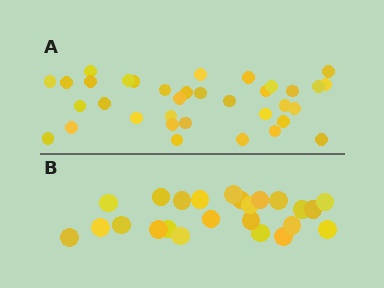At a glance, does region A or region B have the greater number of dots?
Region A (the top region) has more dots.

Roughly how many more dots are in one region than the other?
Region A has roughly 12 or so more dots than region B.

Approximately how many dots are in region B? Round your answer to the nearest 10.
About 20 dots. (The exact count is 24, which rounds to 20.)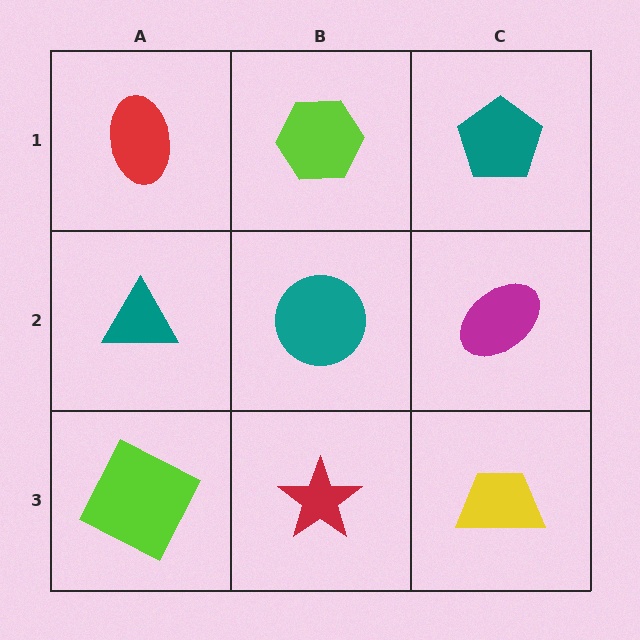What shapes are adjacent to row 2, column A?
A red ellipse (row 1, column A), a lime square (row 3, column A), a teal circle (row 2, column B).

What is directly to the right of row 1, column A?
A lime hexagon.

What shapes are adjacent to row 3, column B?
A teal circle (row 2, column B), a lime square (row 3, column A), a yellow trapezoid (row 3, column C).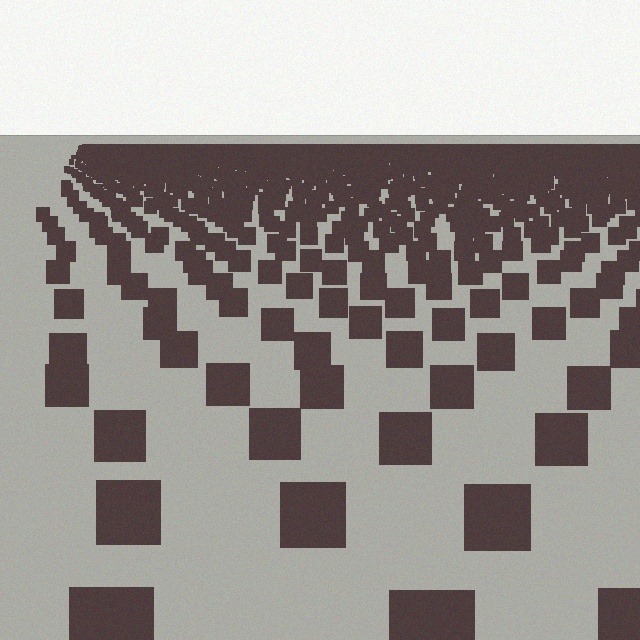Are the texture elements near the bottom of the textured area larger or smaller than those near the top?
Larger. Near the bottom, elements are closer to the viewer and appear at a bigger on-screen size.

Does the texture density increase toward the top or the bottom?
Density increases toward the top.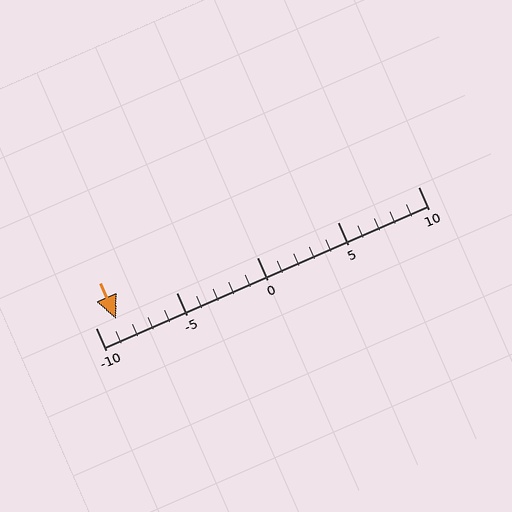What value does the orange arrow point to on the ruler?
The orange arrow points to approximately -9.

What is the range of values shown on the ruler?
The ruler shows values from -10 to 10.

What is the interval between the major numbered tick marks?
The major tick marks are spaced 5 units apart.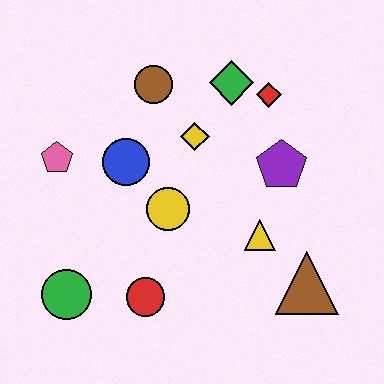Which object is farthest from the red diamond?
The green circle is farthest from the red diamond.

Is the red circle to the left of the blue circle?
No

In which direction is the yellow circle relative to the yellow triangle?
The yellow circle is to the left of the yellow triangle.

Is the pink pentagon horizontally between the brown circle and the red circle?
No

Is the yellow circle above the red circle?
Yes